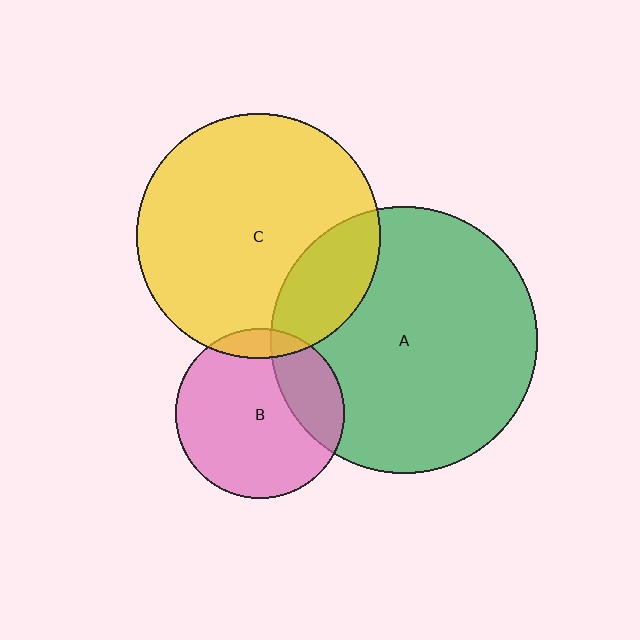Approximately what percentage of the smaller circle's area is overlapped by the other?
Approximately 20%.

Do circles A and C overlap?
Yes.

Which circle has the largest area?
Circle A (green).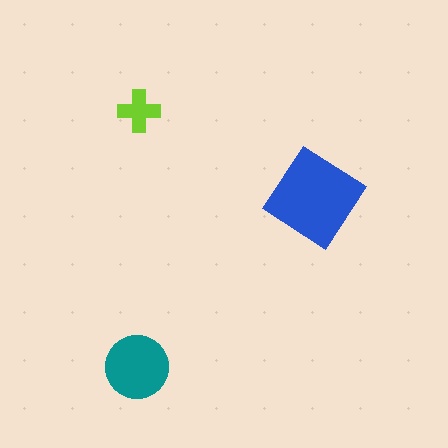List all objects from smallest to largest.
The lime cross, the teal circle, the blue diamond.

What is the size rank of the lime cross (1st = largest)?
3rd.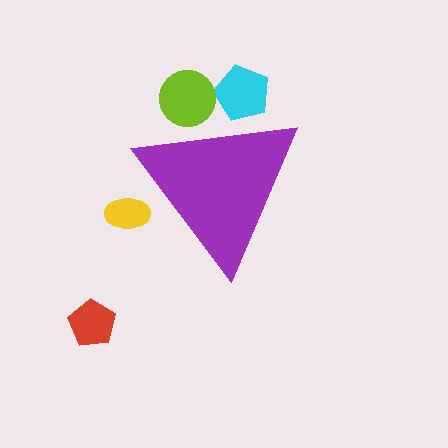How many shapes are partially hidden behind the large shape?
3 shapes are partially hidden.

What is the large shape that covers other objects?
A purple triangle.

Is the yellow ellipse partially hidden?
Yes, the yellow ellipse is partially hidden behind the purple triangle.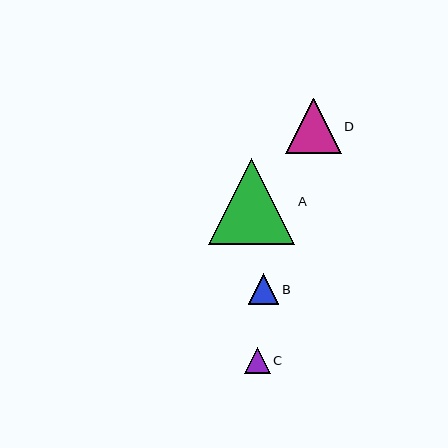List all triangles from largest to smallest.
From largest to smallest: A, D, B, C.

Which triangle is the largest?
Triangle A is the largest with a size of approximately 86 pixels.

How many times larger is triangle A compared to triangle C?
Triangle A is approximately 3.3 times the size of triangle C.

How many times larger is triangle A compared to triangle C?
Triangle A is approximately 3.3 times the size of triangle C.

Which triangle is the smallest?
Triangle C is the smallest with a size of approximately 26 pixels.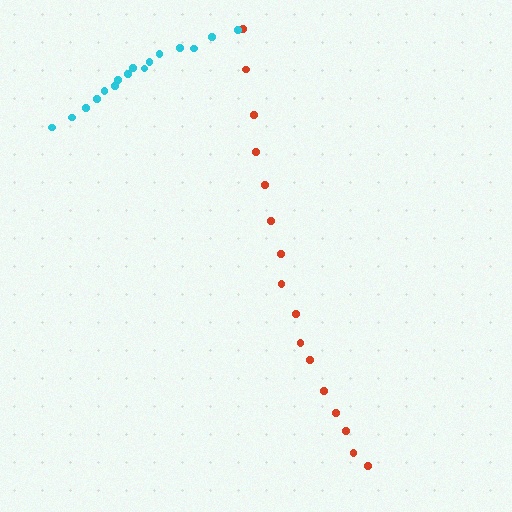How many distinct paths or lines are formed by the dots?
There are 2 distinct paths.